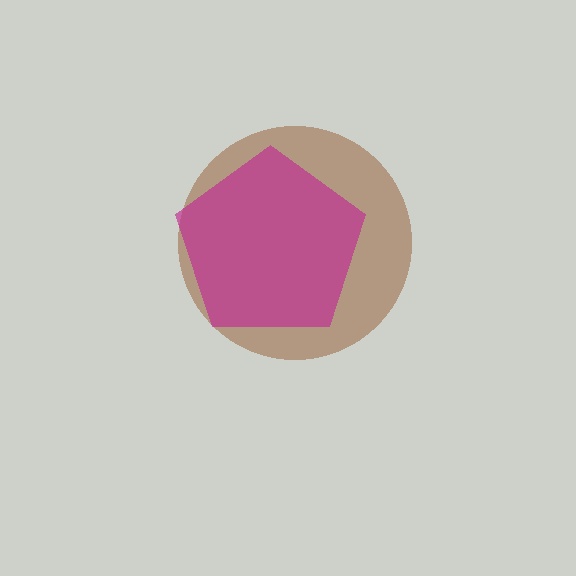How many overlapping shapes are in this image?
There are 2 overlapping shapes in the image.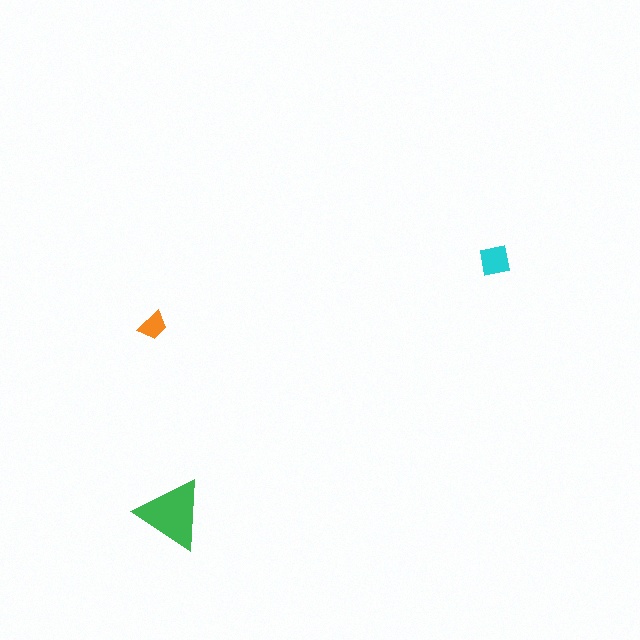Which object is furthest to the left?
The orange trapezoid is leftmost.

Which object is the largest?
The green triangle.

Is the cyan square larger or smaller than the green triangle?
Smaller.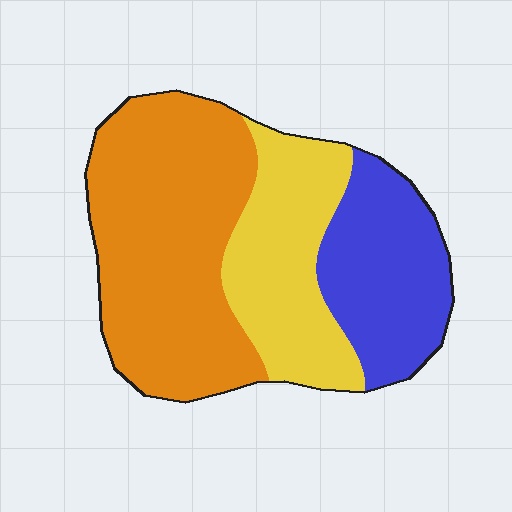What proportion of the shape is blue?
Blue covers 25% of the shape.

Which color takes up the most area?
Orange, at roughly 50%.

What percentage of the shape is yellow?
Yellow takes up between a sixth and a third of the shape.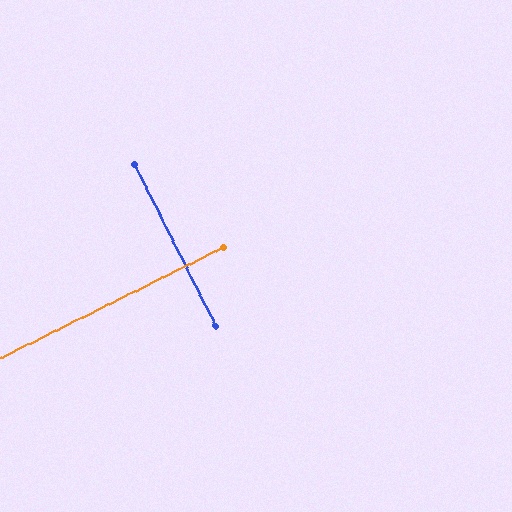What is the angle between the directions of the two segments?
Approximately 90 degrees.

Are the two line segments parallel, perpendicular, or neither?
Perpendicular — they meet at approximately 90°.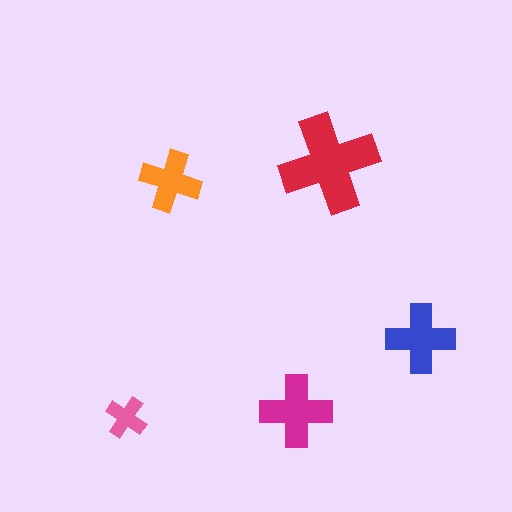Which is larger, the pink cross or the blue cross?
The blue one.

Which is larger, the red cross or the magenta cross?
The red one.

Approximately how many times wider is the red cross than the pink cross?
About 2.5 times wider.